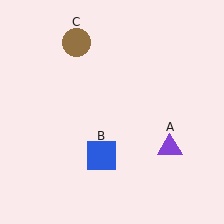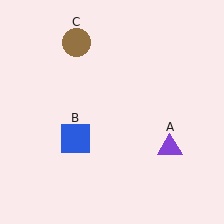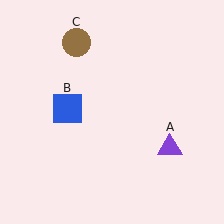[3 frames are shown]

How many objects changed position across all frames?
1 object changed position: blue square (object B).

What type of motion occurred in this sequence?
The blue square (object B) rotated clockwise around the center of the scene.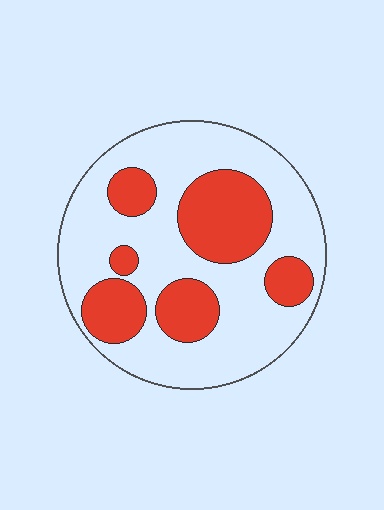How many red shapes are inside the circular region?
6.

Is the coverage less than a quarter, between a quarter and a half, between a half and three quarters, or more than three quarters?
Between a quarter and a half.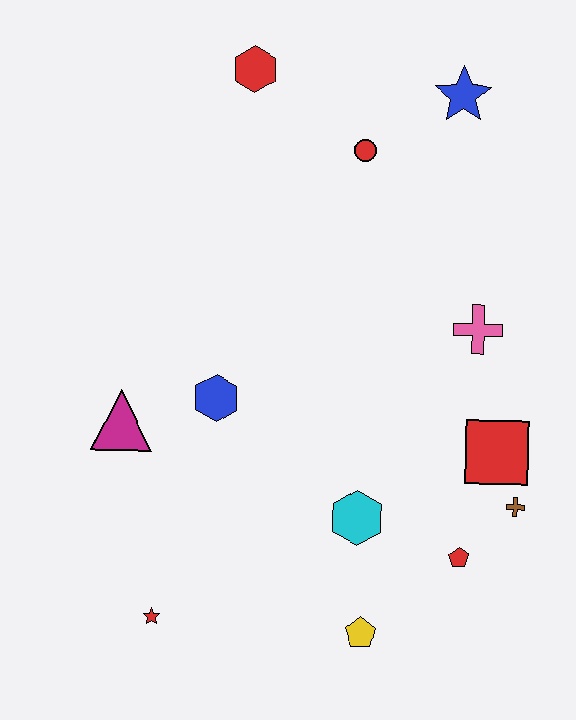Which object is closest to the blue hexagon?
The magenta triangle is closest to the blue hexagon.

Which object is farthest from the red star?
The blue star is farthest from the red star.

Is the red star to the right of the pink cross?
No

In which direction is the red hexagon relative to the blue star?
The red hexagon is to the left of the blue star.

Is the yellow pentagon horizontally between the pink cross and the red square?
No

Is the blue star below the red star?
No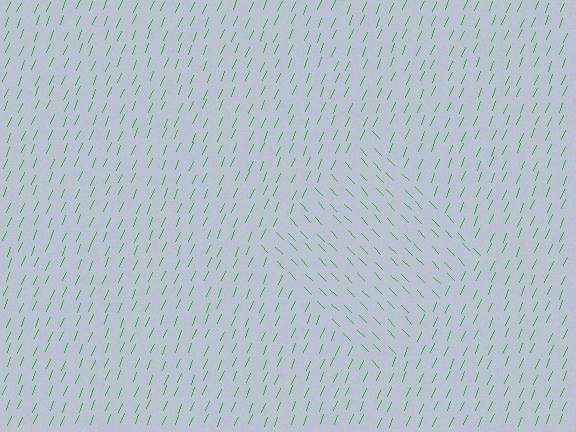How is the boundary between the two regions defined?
The boundary is defined purely by a change in line orientation (approximately 67 degrees difference). All lines are the same color and thickness.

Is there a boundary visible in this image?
Yes, there is a texture boundary formed by a change in line orientation.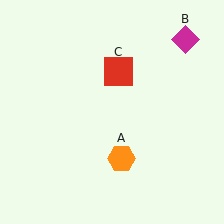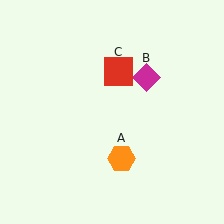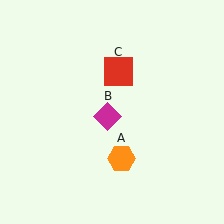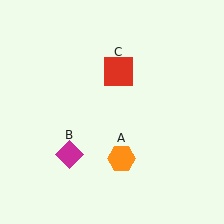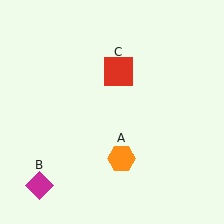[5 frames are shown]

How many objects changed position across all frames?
1 object changed position: magenta diamond (object B).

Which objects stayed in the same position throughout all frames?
Orange hexagon (object A) and red square (object C) remained stationary.